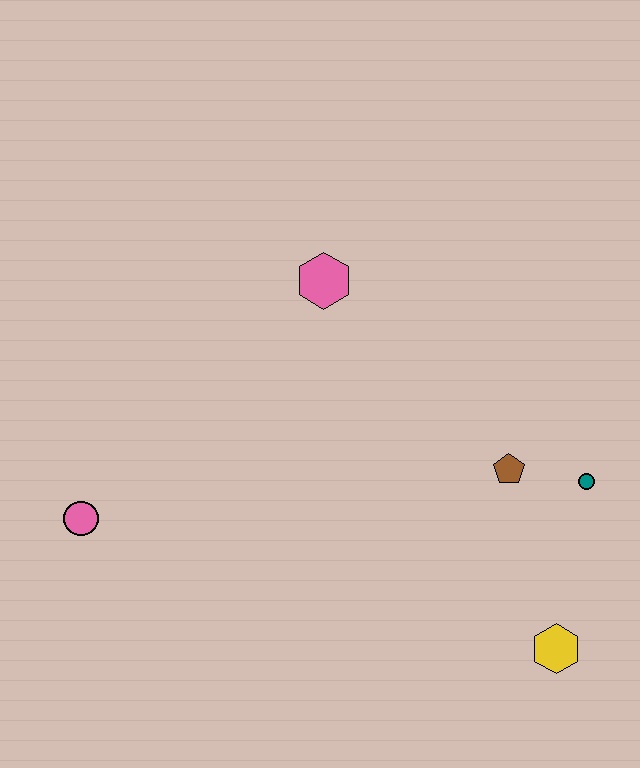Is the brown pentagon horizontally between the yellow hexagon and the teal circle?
No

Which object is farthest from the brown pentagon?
The pink circle is farthest from the brown pentagon.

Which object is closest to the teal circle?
The brown pentagon is closest to the teal circle.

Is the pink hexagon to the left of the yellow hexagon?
Yes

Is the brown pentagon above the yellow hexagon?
Yes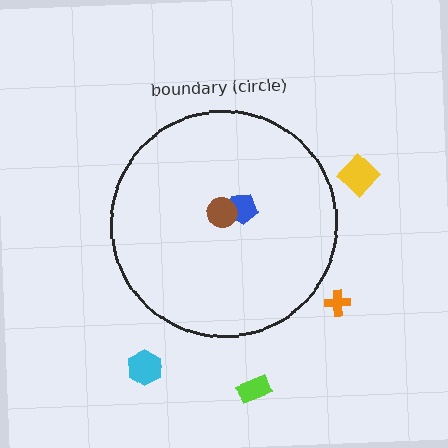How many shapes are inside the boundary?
2 inside, 4 outside.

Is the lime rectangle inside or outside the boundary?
Outside.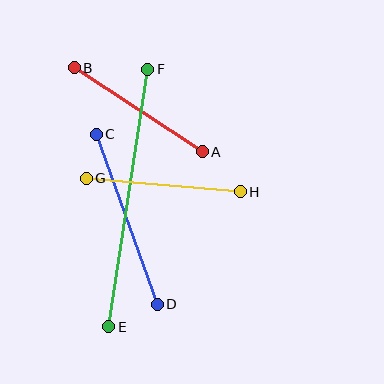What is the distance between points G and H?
The distance is approximately 155 pixels.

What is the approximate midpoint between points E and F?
The midpoint is at approximately (128, 198) pixels.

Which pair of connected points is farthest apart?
Points E and F are farthest apart.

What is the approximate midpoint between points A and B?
The midpoint is at approximately (138, 110) pixels.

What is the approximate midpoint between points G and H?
The midpoint is at approximately (163, 185) pixels.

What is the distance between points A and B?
The distance is approximately 153 pixels.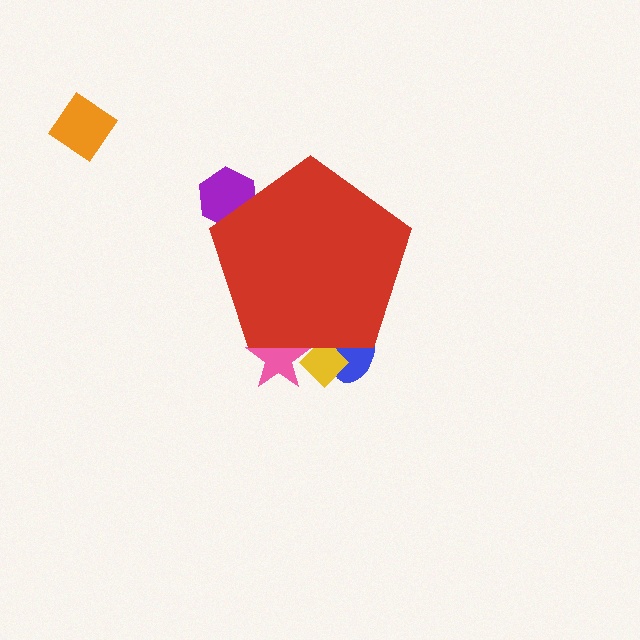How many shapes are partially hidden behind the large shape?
4 shapes are partially hidden.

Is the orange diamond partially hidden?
No, the orange diamond is fully visible.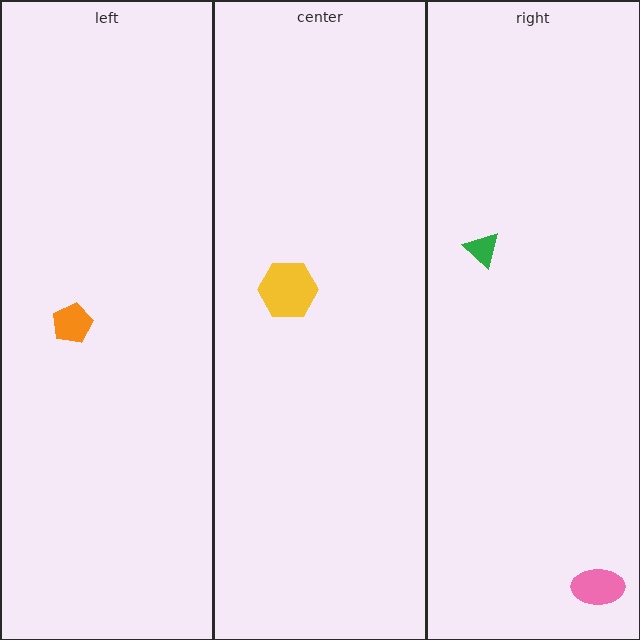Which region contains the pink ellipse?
The right region.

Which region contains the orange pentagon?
The left region.